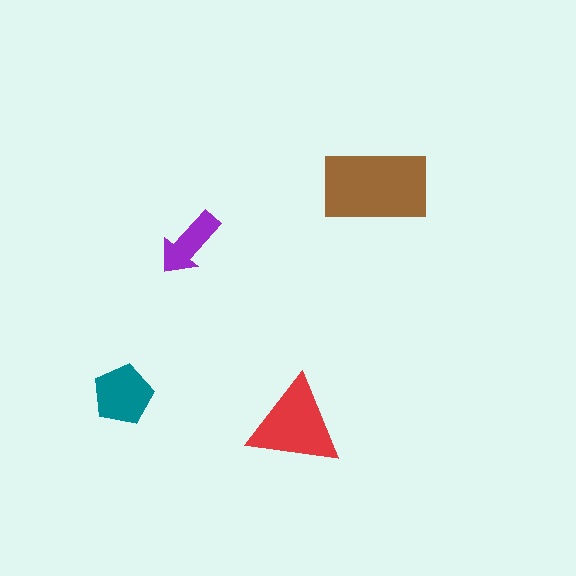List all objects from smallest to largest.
The purple arrow, the teal pentagon, the red triangle, the brown rectangle.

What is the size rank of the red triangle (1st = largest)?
2nd.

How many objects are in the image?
There are 4 objects in the image.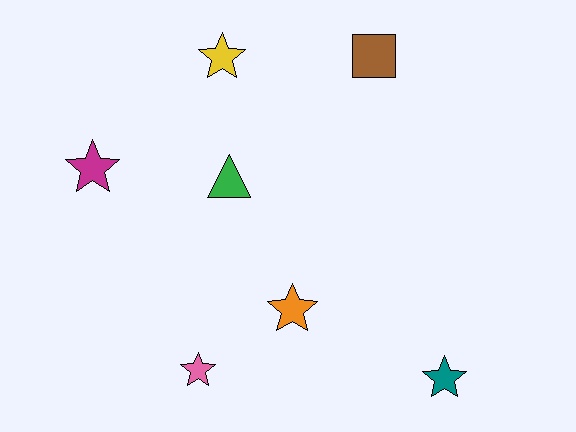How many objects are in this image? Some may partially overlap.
There are 7 objects.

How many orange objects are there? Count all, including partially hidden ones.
There is 1 orange object.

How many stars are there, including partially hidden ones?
There are 5 stars.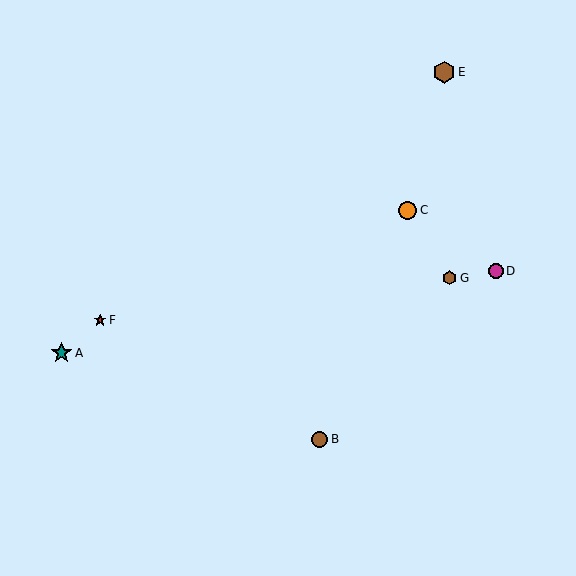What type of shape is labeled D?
Shape D is a magenta circle.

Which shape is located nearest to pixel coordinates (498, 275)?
The magenta circle (labeled D) at (496, 271) is nearest to that location.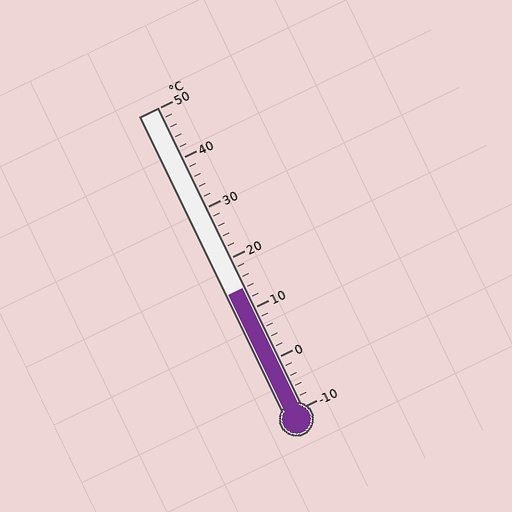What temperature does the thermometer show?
The thermometer shows approximately 14°C.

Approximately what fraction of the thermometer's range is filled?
The thermometer is filled to approximately 40% of its range.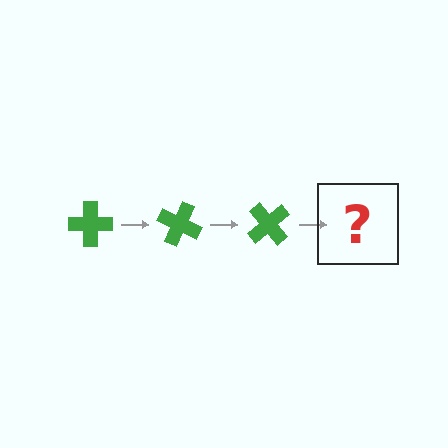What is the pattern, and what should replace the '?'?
The pattern is that the cross rotates 25 degrees each step. The '?' should be a green cross rotated 75 degrees.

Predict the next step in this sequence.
The next step is a green cross rotated 75 degrees.